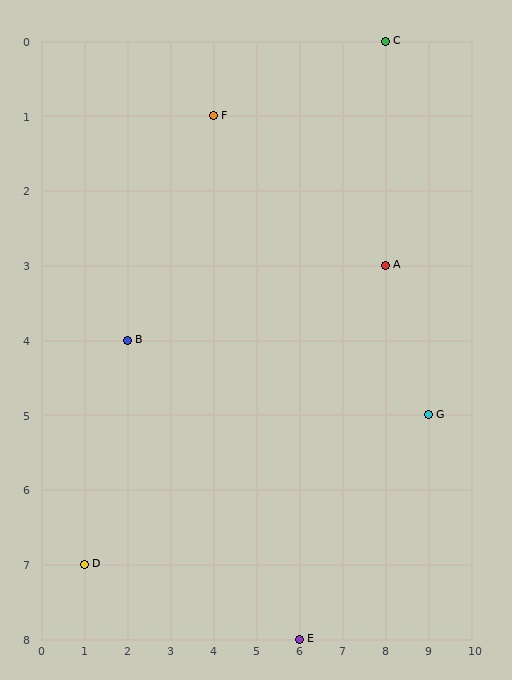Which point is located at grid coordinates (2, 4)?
Point B is at (2, 4).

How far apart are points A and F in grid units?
Points A and F are 4 columns and 2 rows apart (about 4.5 grid units diagonally).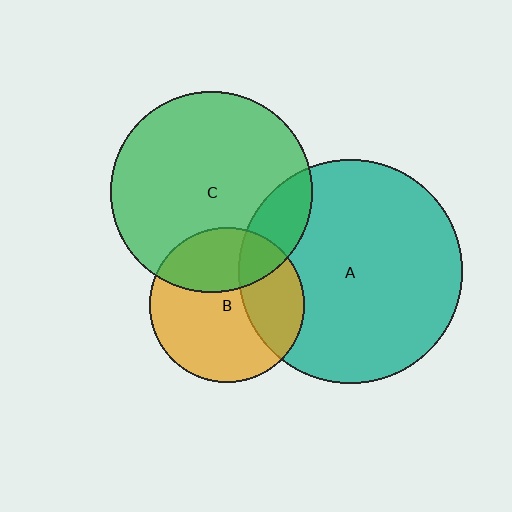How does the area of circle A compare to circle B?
Approximately 2.1 times.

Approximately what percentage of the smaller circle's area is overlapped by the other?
Approximately 15%.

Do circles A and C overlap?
Yes.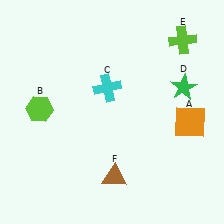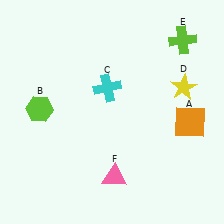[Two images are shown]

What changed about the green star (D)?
In Image 1, D is green. In Image 2, it changed to yellow.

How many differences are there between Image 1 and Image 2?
There are 2 differences between the two images.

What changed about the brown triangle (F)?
In Image 1, F is brown. In Image 2, it changed to pink.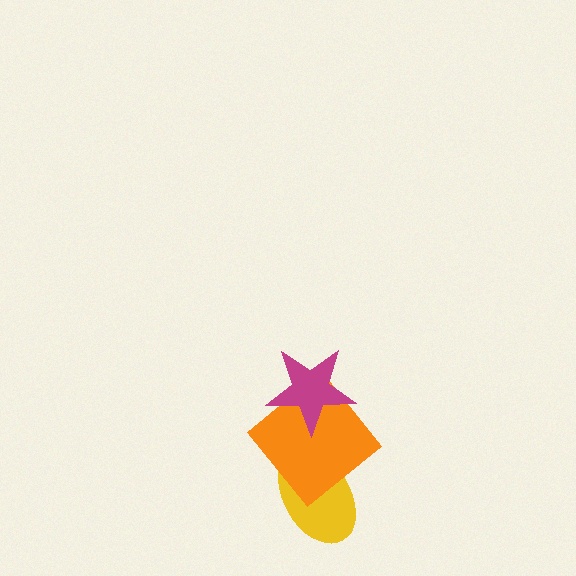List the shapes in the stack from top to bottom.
From top to bottom: the magenta star, the orange diamond, the yellow ellipse.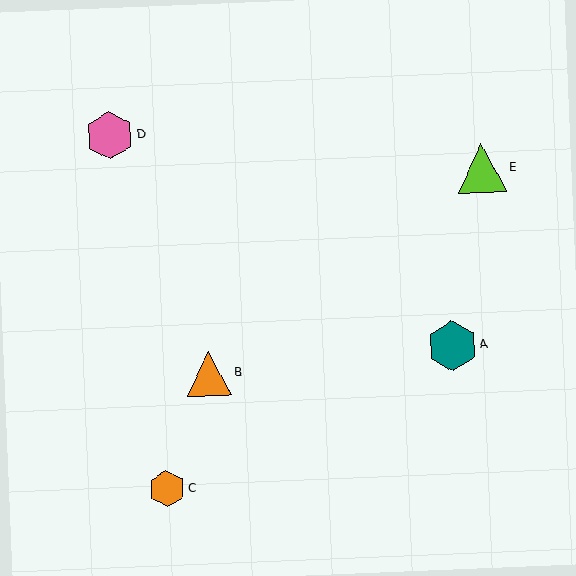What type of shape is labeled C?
Shape C is an orange hexagon.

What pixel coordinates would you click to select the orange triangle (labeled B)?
Click at (209, 374) to select the orange triangle B.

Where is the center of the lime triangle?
The center of the lime triangle is at (482, 168).